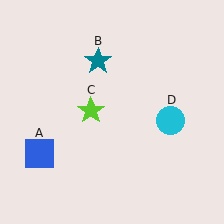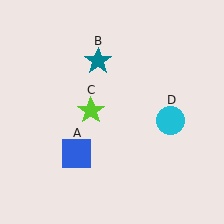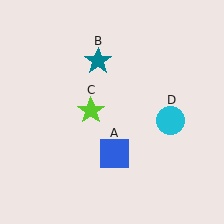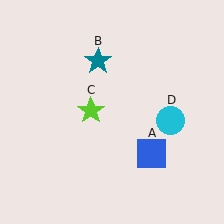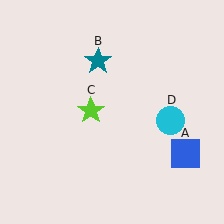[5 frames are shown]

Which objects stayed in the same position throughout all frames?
Teal star (object B) and lime star (object C) and cyan circle (object D) remained stationary.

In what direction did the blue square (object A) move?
The blue square (object A) moved right.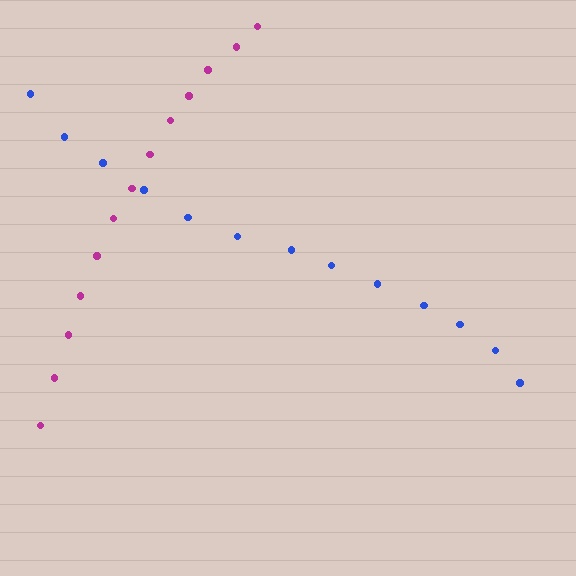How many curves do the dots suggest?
There are 2 distinct paths.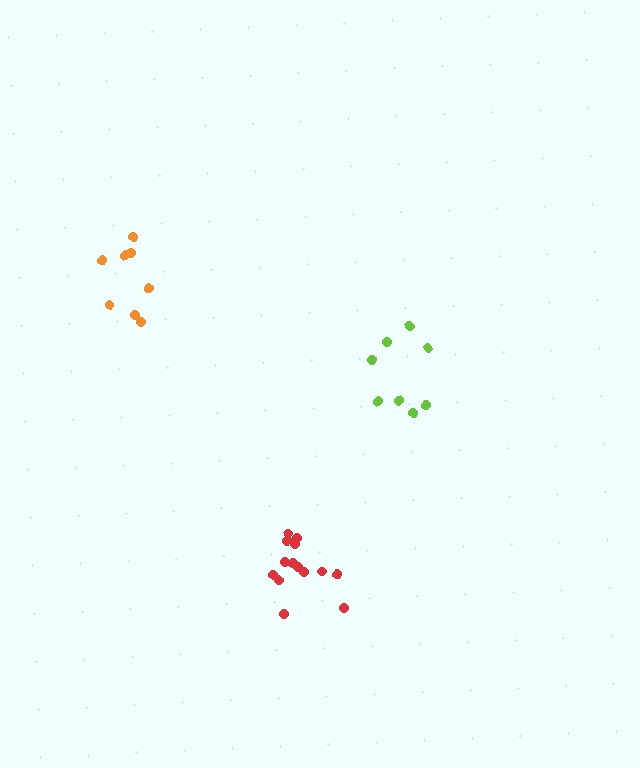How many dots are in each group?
Group 1: 8 dots, Group 2: 14 dots, Group 3: 8 dots (30 total).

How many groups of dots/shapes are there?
There are 3 groups.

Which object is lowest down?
The red cluster is bottommost.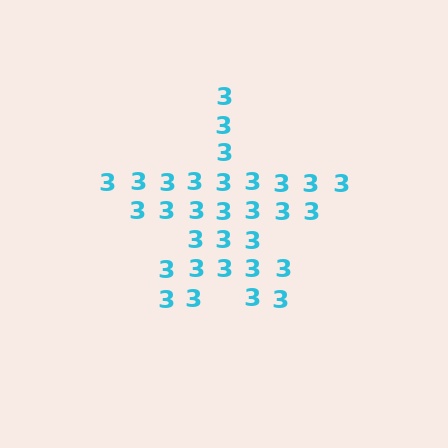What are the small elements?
The small elements are digit 3's.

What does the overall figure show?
The overall figure shows a star.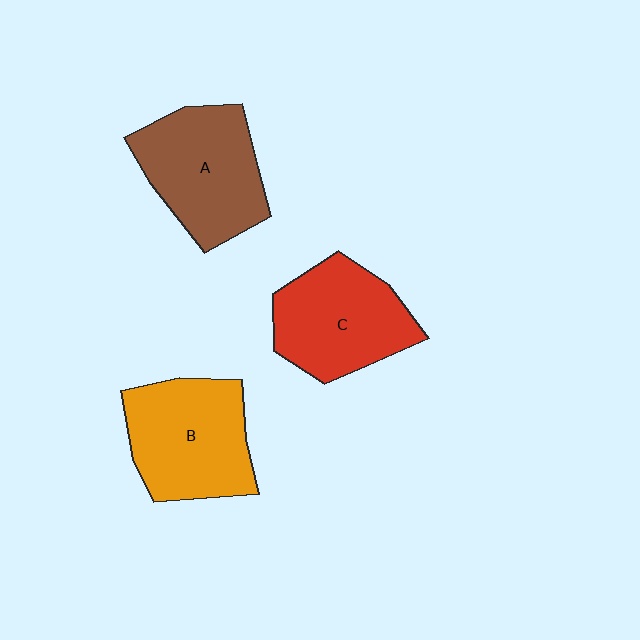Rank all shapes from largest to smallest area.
From largest to smallest: B (orange), A (brown), C (red).